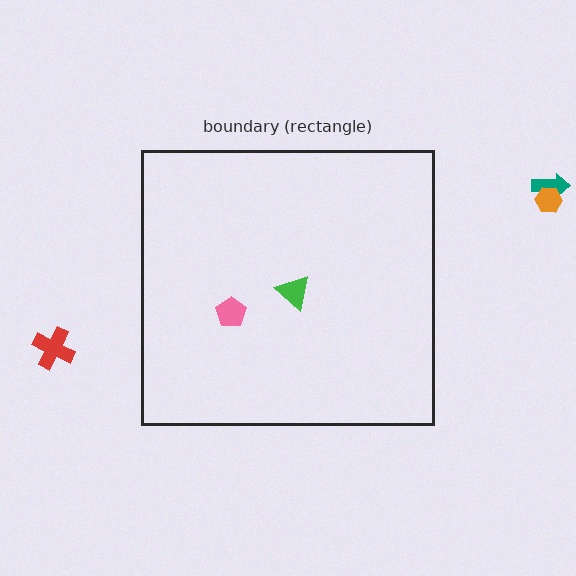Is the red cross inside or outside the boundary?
Outside.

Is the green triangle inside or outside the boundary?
Inside.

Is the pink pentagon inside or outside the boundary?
Inside.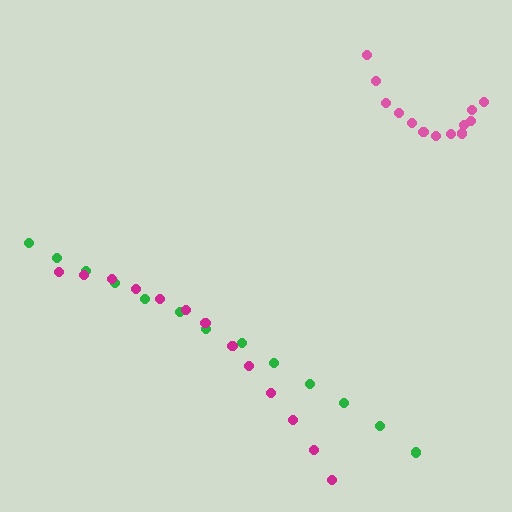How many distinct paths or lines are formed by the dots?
There are 3 distinct paths.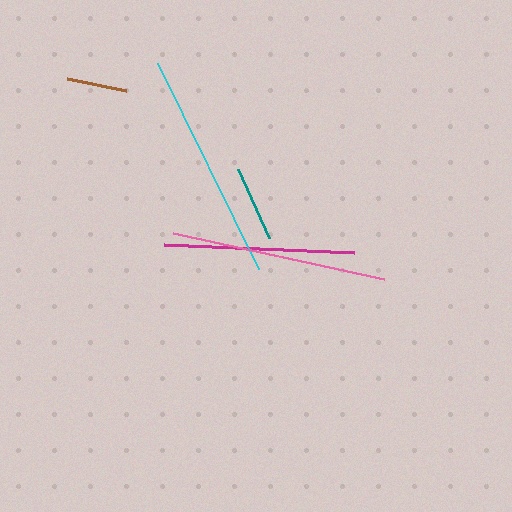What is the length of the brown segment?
The brown segment is approximately 60 pixels long.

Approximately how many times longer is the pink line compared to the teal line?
The pink line is approximately 2.9 times the length of the teal line.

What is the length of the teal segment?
The teal segment is approximately 76 pixels long.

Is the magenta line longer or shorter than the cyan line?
The cyan line is longer than the magenta line.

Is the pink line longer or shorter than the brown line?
The pink line is longer than the brown line.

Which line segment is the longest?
The cyan line is the longest at approximately 229 pixels.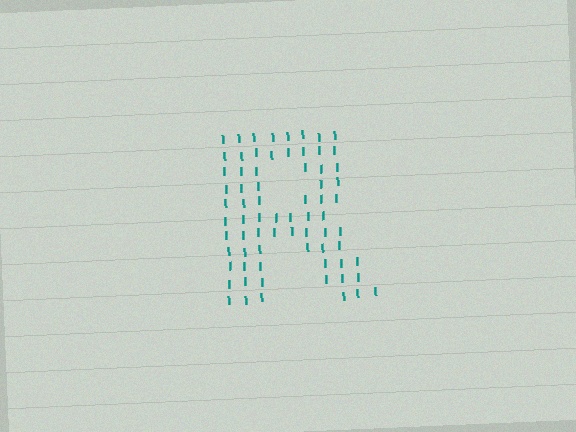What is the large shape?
The large shape is the letter R.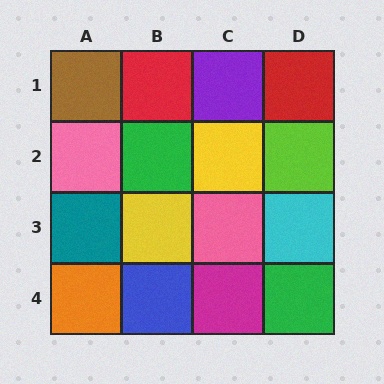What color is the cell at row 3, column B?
Yellow.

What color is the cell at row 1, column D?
Red.